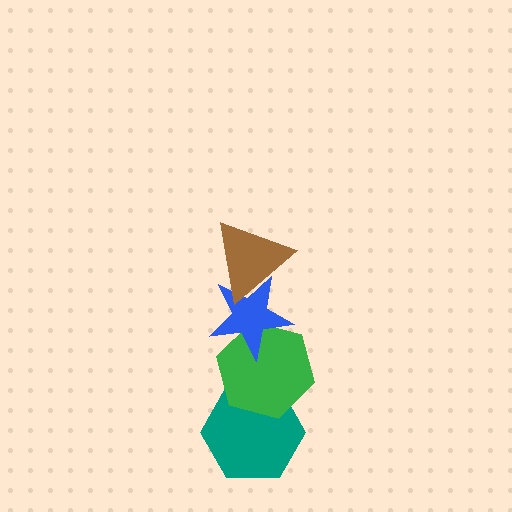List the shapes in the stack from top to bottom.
From top to bottom: the brown triangle, the blue star, the green hexagon, the teal hexagon.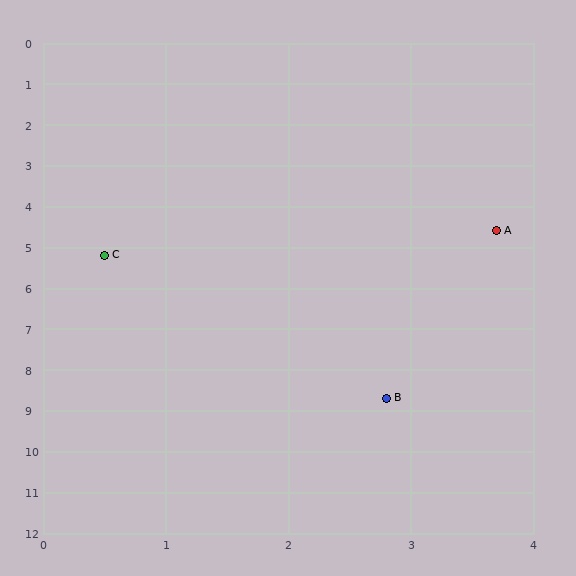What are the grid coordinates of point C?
Point C is at approximately (0.5, 5.2).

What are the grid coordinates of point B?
Point B is at approximately (2.8, 8.7).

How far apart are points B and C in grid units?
Points B and C are about 4.2 grid units apart.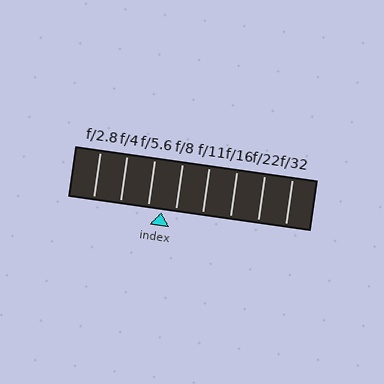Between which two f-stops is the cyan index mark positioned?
The index mark is between f/5.6 and f/8.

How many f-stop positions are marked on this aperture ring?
There are 8 f-stop positions marked.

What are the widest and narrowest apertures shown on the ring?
The widest aperture shown is f/2.8 and the narrowest is f/32.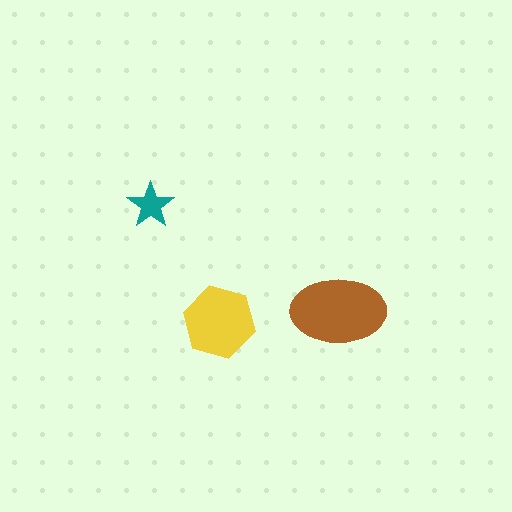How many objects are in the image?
There are 3 objects in the image.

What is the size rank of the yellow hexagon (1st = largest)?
2nd.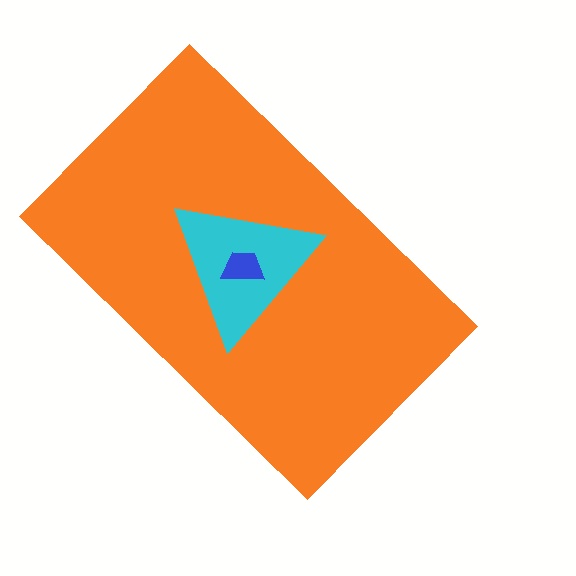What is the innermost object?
The blue trapezoid.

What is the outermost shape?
The orange rectangle.